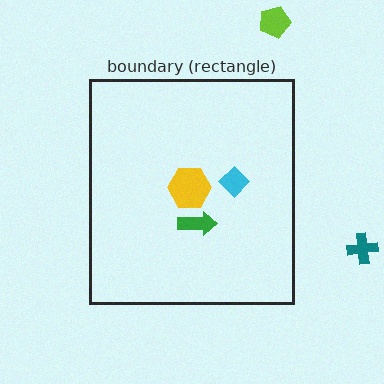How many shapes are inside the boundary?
3 inside, 2 outside.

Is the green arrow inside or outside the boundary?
Inside.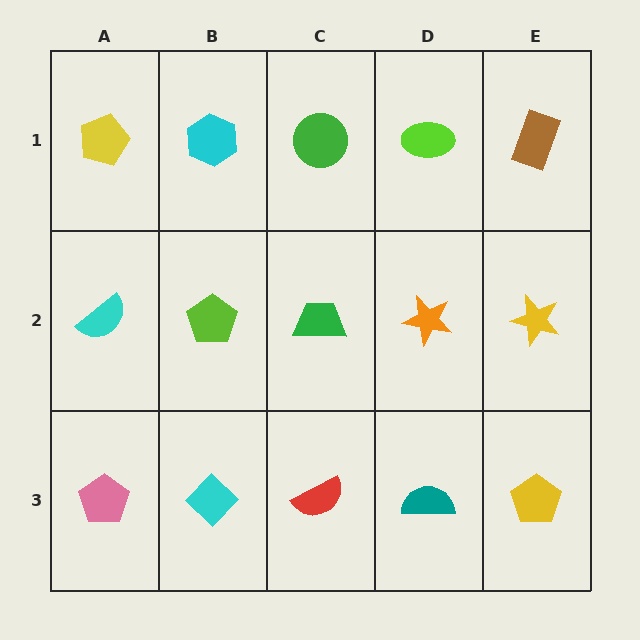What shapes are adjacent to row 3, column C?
A green trapezoid (row 2, column C), a cyan diamond (row 3, column B), a teal semicircle (row 3, column D).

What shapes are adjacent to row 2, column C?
A green circle (row 1, column C), a red semicircle (row 3, column C), a lime pentagon (row 2, column B), an orange star (row 2, column D).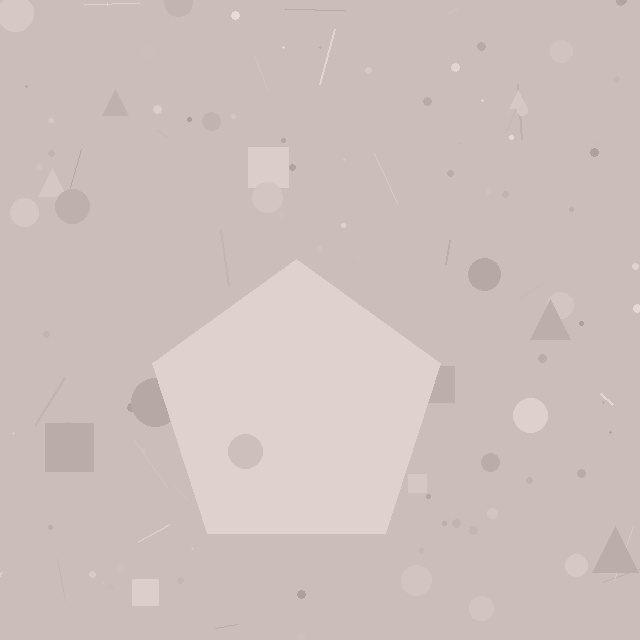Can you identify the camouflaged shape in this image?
The camouflaged shape is a pentagon.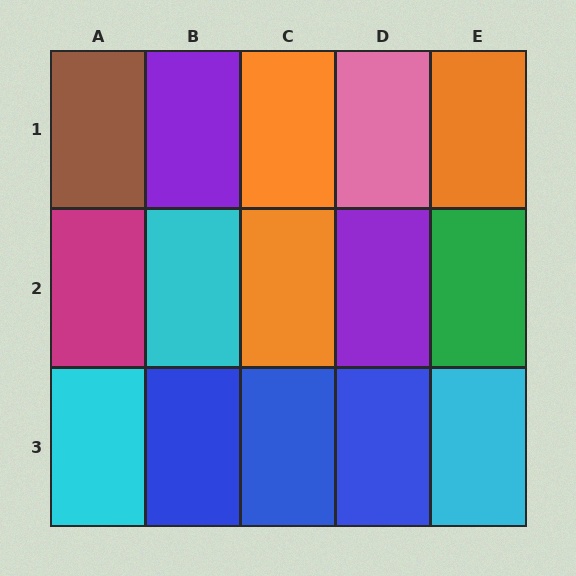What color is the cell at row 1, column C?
Orange.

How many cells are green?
1 cell is green.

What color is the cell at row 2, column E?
Green.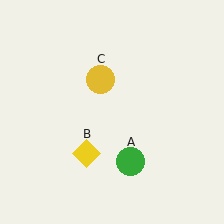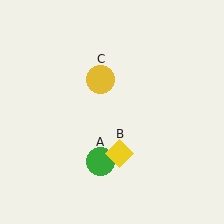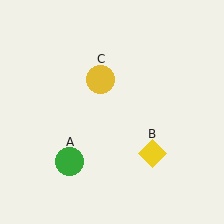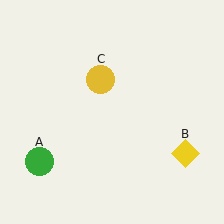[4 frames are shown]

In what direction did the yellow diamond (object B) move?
The yellow diamond (object B) moved right.